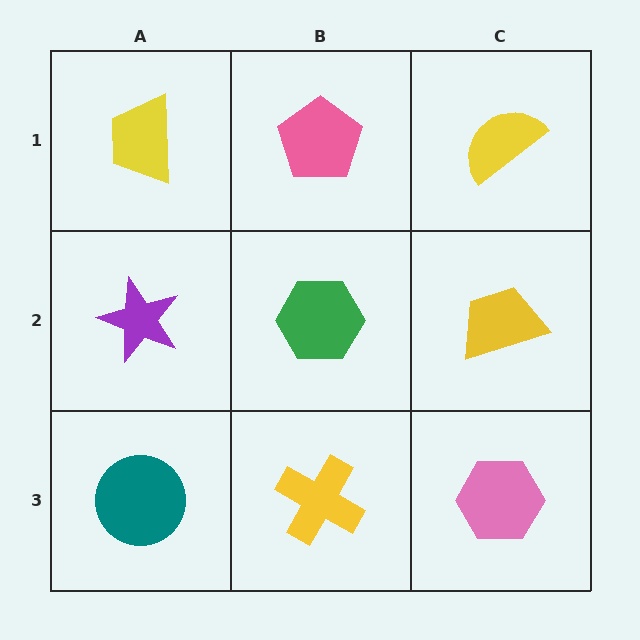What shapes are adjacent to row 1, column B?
A green hexagon (row 2, column B), a yellow trapezoid (row 1, column A), a yellow semicircle (row 1, column C).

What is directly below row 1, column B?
A green hexagon.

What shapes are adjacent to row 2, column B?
A pink pentagon (row 1, column B), a yellow cross (row 3, column B), a purple star (row 2, column A), a yellow trapezoid (row 2, column C).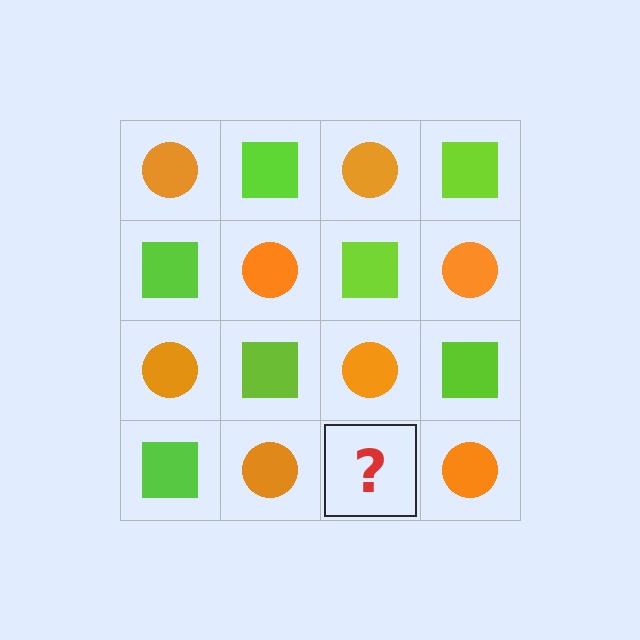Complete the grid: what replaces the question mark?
The question mark should be replaced with a lime square.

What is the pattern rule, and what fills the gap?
The rule is that it alternates orange circle and lime square in a checkerboard pattern. The gap should be filled with a lime square.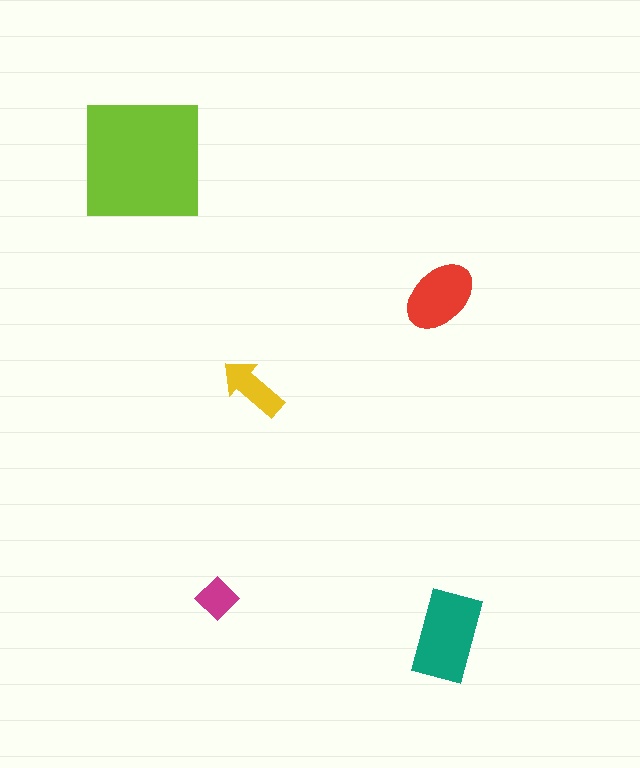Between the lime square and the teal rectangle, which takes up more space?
The lime square.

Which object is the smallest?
The magenta diamond.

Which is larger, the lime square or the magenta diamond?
The lime square.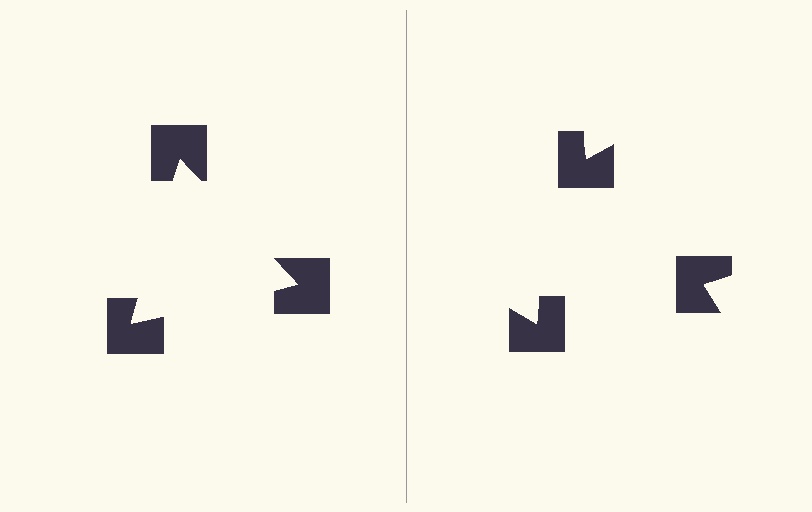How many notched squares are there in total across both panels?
6 — 3 on each side.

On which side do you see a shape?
An illusory triangle appears on the left side. On the right side the wedge cuts are rotated, so no coherent shape forms.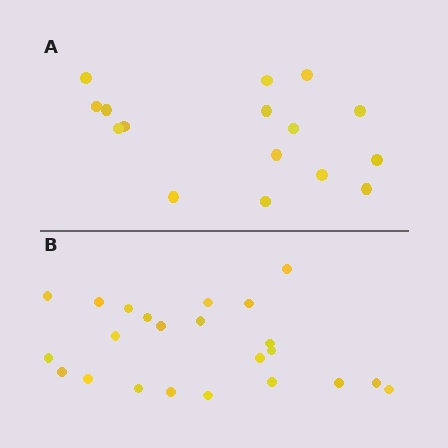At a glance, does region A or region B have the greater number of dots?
Region B (the bottom region) has more dots.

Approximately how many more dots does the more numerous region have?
Region B has roughly 8 or so more dots than region A.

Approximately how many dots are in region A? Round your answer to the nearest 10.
About 20 dots. (The exact count is 16, which rounds to 20.)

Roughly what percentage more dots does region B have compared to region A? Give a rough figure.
About 45% more.